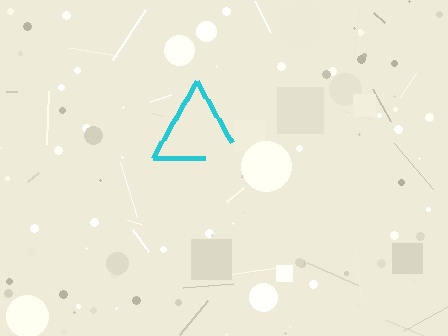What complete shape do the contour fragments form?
The contour fragments form a triangle.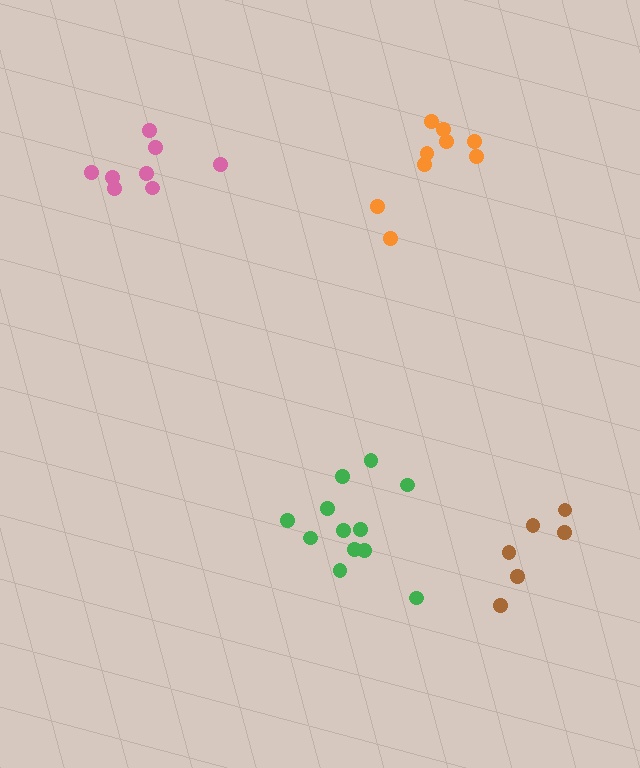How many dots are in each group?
Group 1: 8 dots, Group 2: 6 dots, Group 3: 12 dots, Group 4: 9 dots (35 total).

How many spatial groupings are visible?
There are 4 spatial groupings.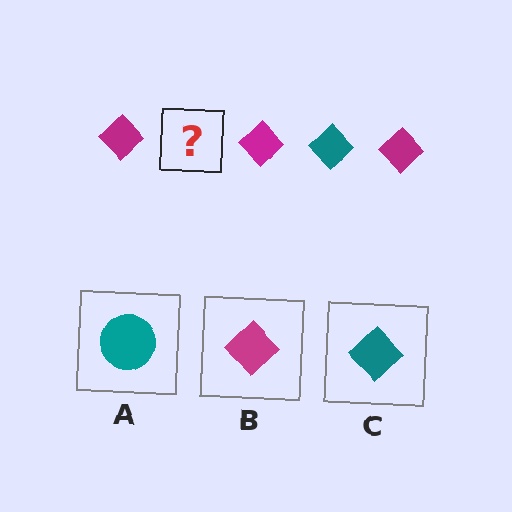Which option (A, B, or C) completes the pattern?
C.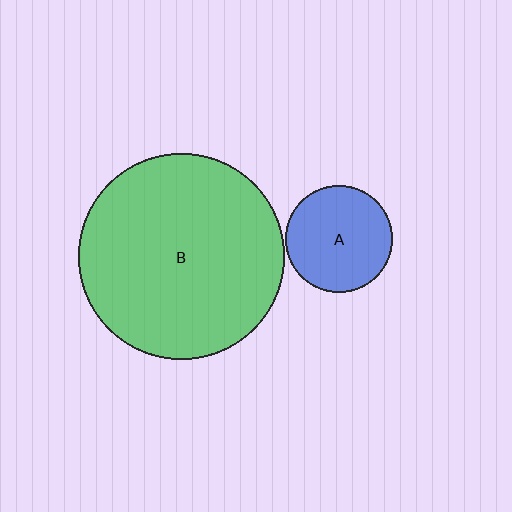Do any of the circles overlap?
No, none of the circles overlap.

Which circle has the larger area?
Circle B (green).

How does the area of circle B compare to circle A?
Approximately 3.7 times.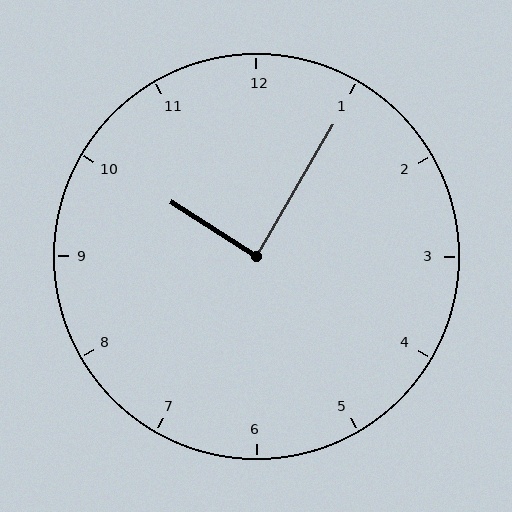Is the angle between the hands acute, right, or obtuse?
It is right.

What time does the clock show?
10:05.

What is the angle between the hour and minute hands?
Approximately 88 degrees.